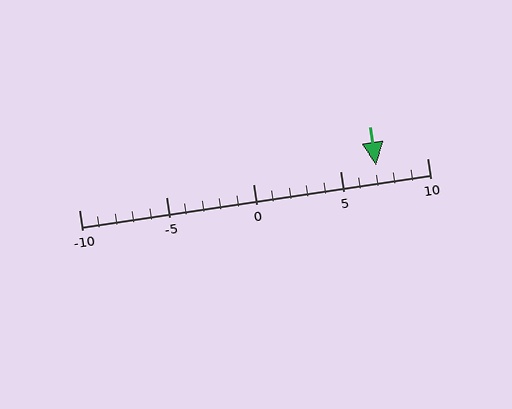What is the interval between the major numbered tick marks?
The major tick marks are spaced 5 units apart.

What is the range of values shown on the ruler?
The ruler shows values from -10 to 10.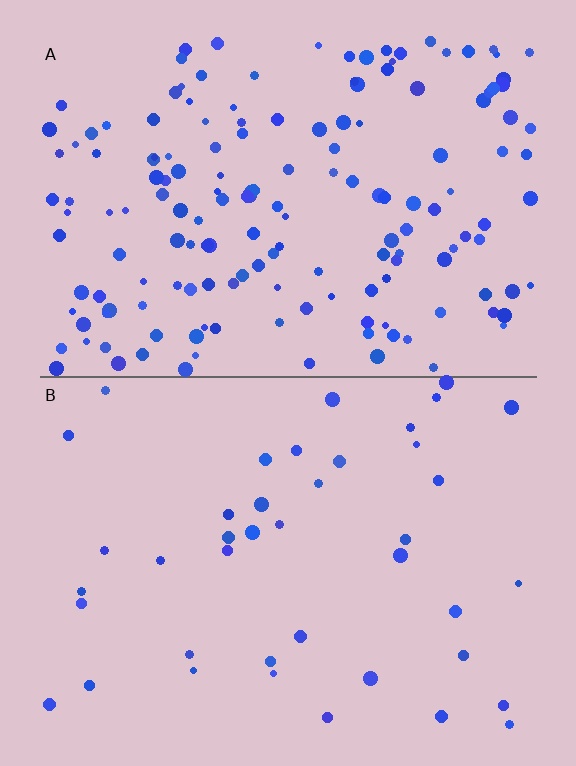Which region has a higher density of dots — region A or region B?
A (the top).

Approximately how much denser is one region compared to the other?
Approximately 4.0× — region A over region B.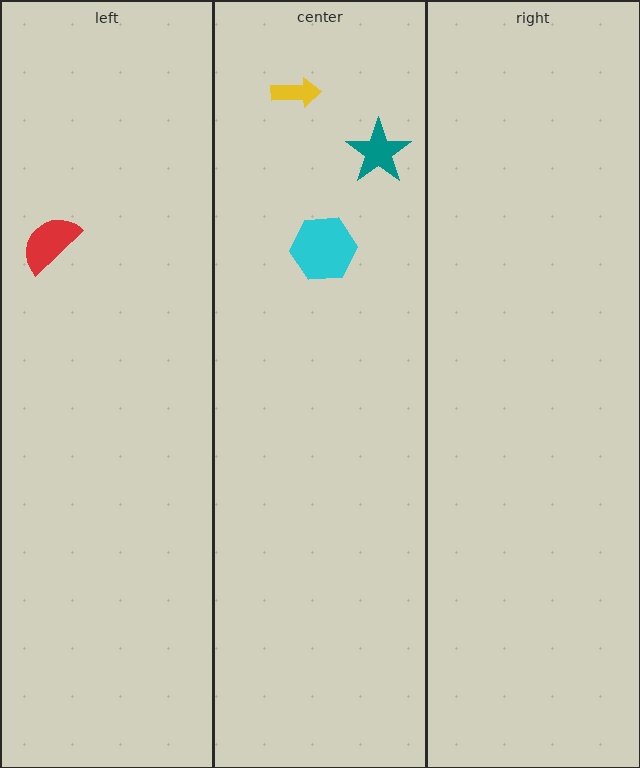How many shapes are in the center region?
3.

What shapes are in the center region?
The teal star, the yellow arrow, the cyan hexagon.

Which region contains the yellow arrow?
The center region.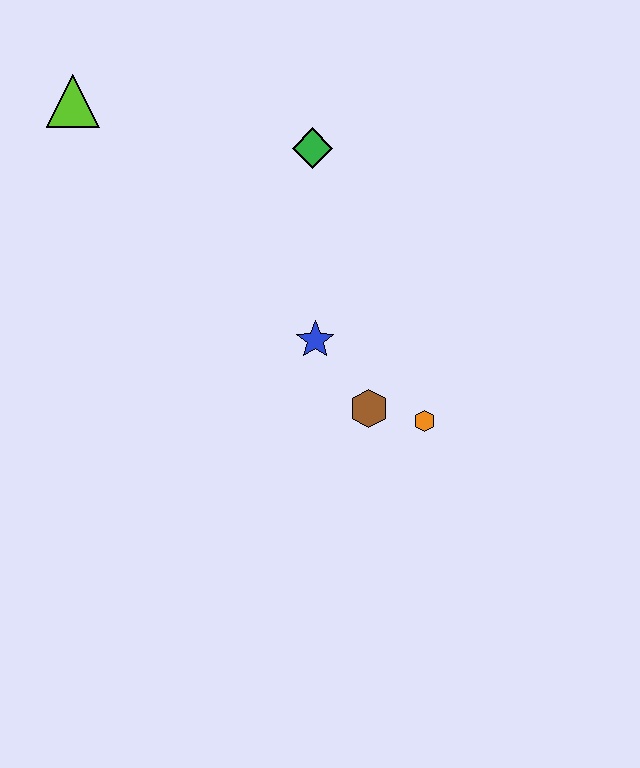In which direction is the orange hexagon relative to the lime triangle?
The orange hexagon is to the right of the lime triangle.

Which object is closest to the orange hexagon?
The brown hexagon is closest to the orange hexagon.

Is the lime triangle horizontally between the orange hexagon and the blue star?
No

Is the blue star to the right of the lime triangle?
Yes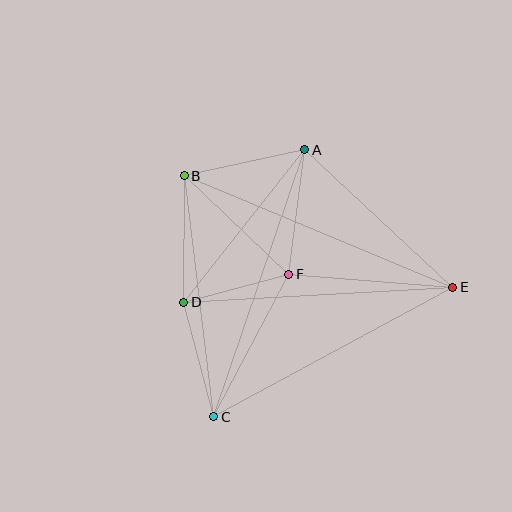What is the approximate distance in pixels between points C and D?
The distance between C and D is approximately 118 pixels.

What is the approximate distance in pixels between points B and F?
The distance between B and F is approximately 143 pixels.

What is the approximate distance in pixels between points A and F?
The distance between A and F is approximately 126 pixels.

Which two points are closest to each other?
Points D and F are closest to each other.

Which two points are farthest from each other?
Points B and E are farthest from each other.